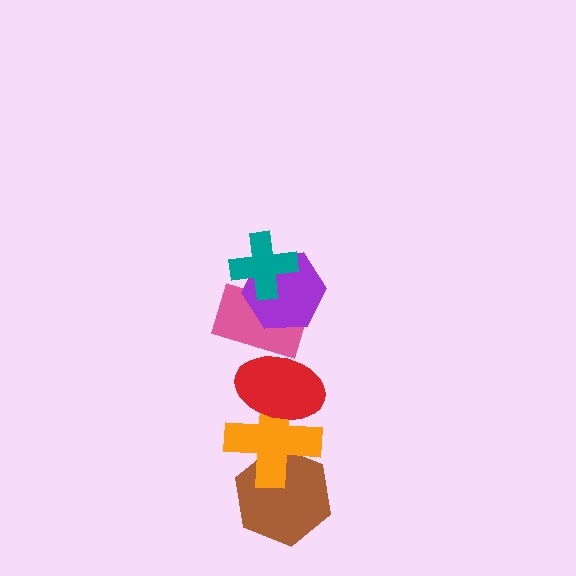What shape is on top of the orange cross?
The red ellipse is on top of the orange cross.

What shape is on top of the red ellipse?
The pink rectangle is on top of the red ellipse.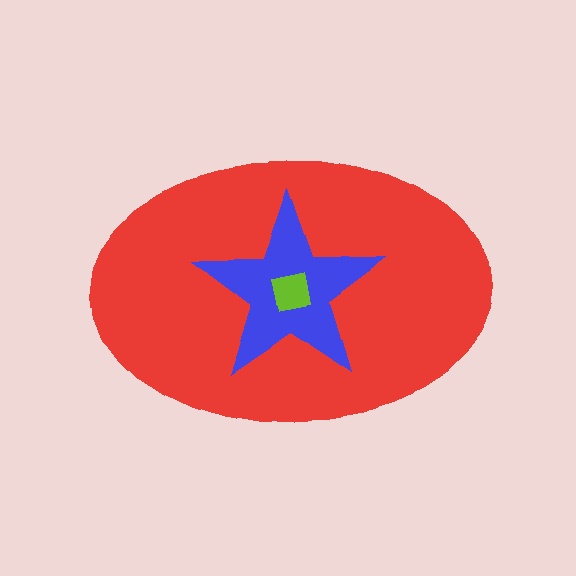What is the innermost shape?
The lime square.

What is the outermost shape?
The red ellipse.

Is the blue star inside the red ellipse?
Yes.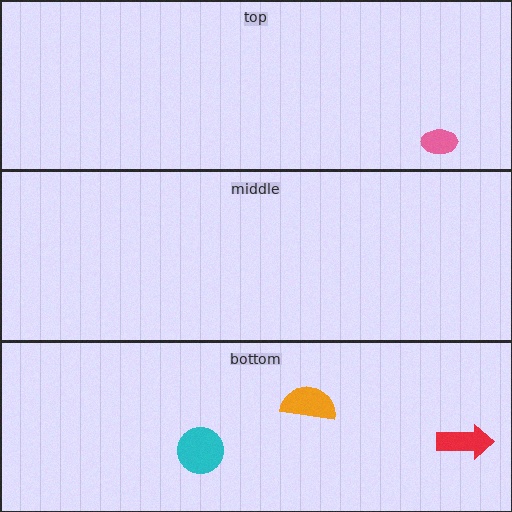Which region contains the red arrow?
The bottom region.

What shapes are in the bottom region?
The orange semicircle, the red arrow, the cyan circle.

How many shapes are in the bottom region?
3.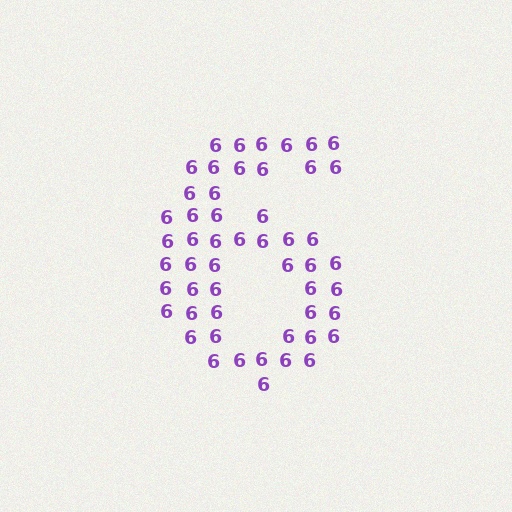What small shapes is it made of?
It is made of small digit 6's.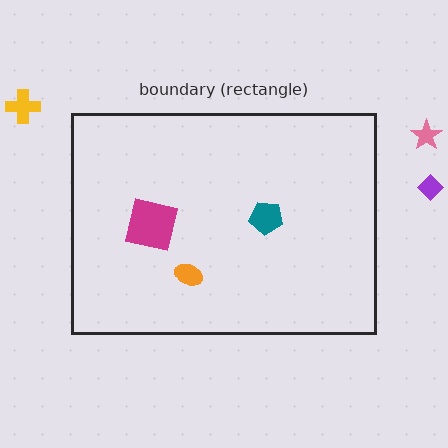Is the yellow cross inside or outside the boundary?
Outside.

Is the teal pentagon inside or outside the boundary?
Inside.